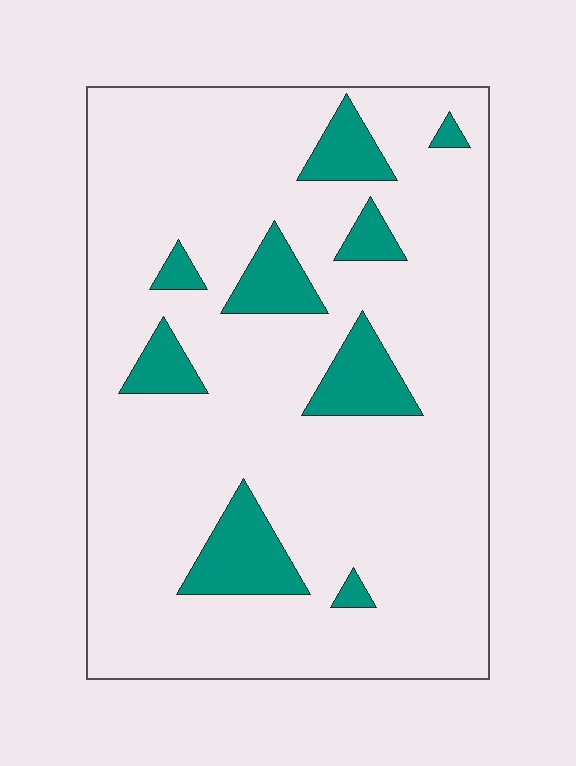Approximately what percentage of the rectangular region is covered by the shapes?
Approximately 15%.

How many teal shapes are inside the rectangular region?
9.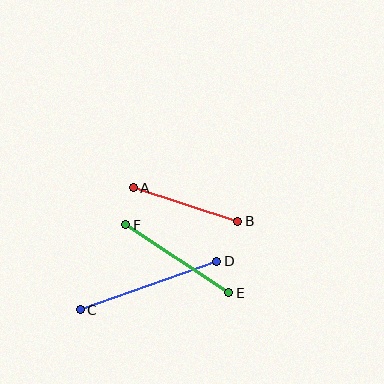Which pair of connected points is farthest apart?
Points C and D are farthest apart.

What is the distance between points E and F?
The distance is approximately 124 pixels.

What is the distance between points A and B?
The distance is approximately 110 pixels.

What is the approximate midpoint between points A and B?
The midpoint is at approximately (185, 205) pixels.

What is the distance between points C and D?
The distance is approximately 145 pixels.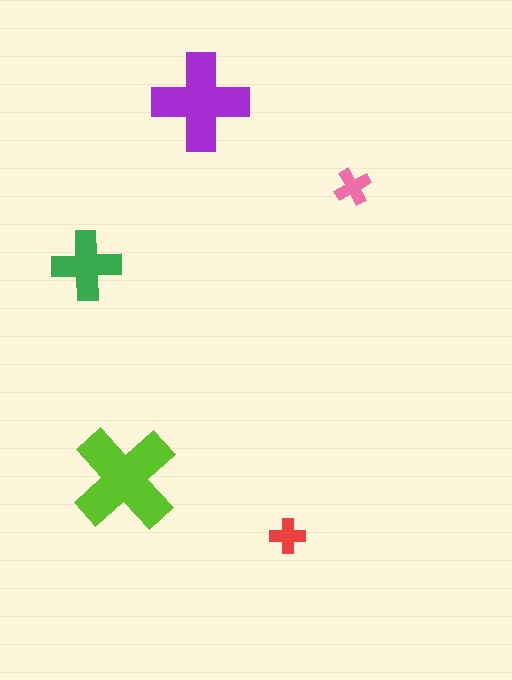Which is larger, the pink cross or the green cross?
The green one.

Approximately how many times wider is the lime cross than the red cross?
About 3 times wider.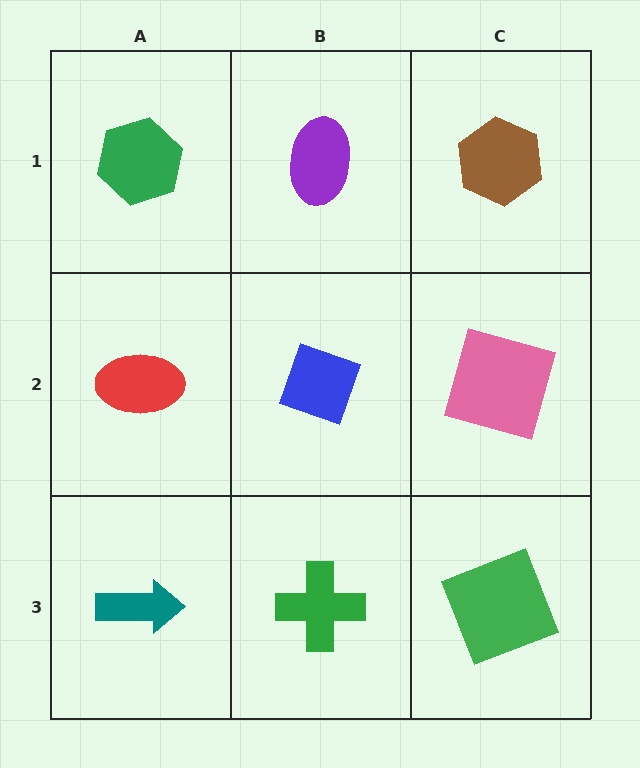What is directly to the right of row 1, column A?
A purple ellipse.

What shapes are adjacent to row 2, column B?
A purple ellipse (row 1, column B), a green cross (row 3, column B), a red ellipse (row 2, column A), a pink square (row 2, column C).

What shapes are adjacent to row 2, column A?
A green hexagon (row 1, column A), a teal arrow (row 3, column A), a blue diamond (row 2, column B).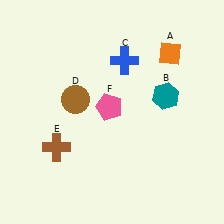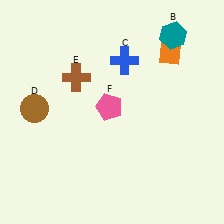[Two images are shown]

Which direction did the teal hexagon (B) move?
The teal hexagon (B) moved up.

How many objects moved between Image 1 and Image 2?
3 objects moved between the two images.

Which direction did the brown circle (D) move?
The brown circle (D) moved left.